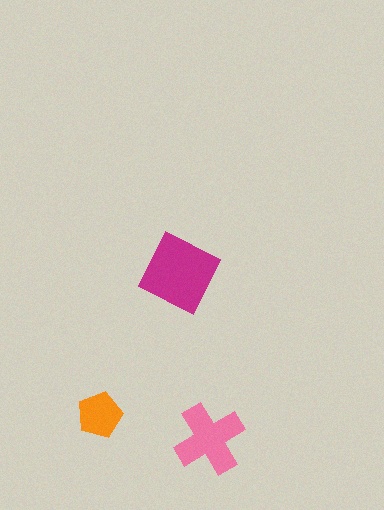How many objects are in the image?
There are 3 objects in the image.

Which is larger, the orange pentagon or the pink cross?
The pink cross.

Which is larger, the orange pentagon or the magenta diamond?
The magenta diamond.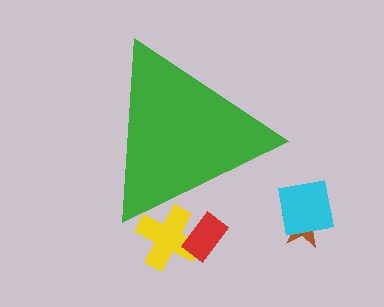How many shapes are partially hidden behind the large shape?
2 shapes are partially hidden.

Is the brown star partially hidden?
No, the brown star is fully visible.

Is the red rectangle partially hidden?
Yes, the red rectangle is partially hidden behind the green triangle.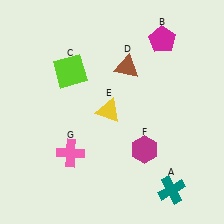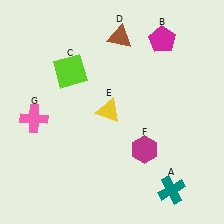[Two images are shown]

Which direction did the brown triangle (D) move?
The brown triangle (D) moved up.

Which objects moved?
The objects that moved are: the brown triangle (D), the pink cross (G).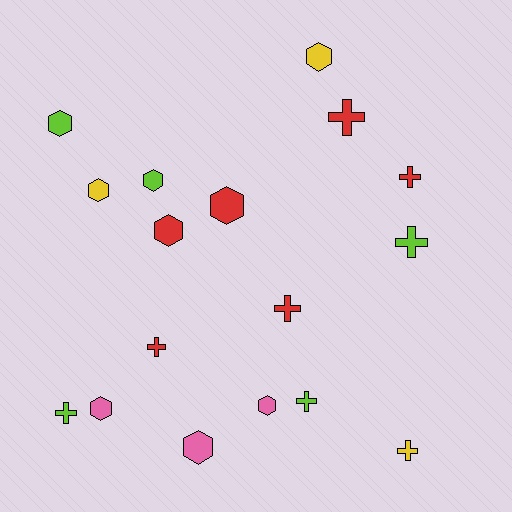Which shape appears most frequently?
Hexagon, with 9 objects.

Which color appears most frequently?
Red, with 6 objects.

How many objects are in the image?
There are 17 objects.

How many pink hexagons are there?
There are 3 pink hexagons.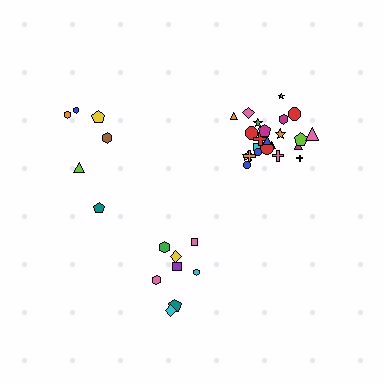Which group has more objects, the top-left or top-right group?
The top-right group.